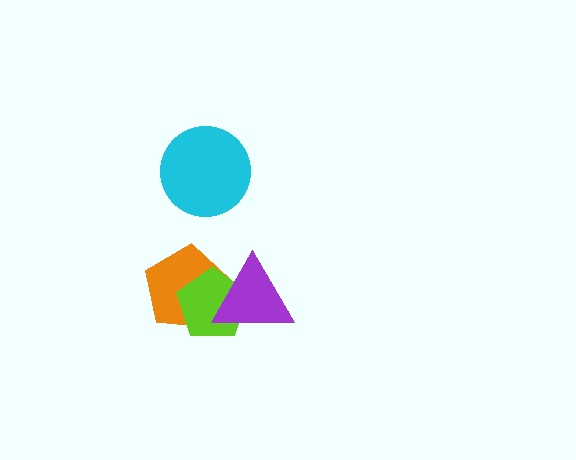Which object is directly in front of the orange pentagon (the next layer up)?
The lime pentagon is directly in front of the orange pentagon.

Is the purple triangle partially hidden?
No, no other shape covers it.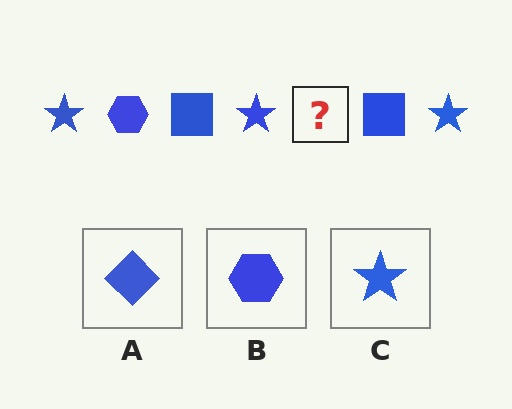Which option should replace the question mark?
Option B.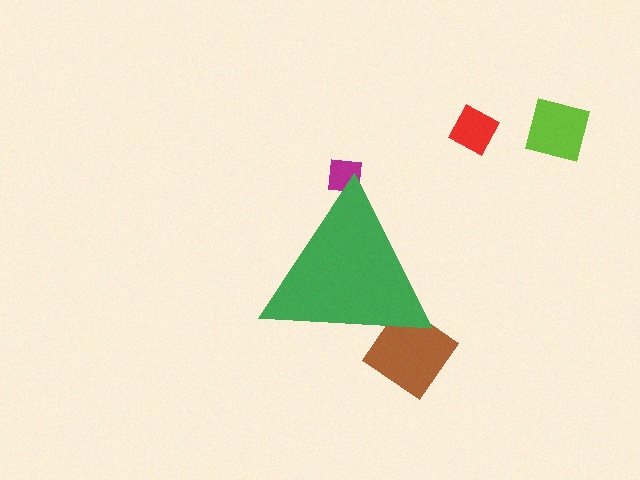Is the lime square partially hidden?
No, the lime square is fully visible.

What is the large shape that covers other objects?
A green triangle.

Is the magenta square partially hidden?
Yes, the magenta square is partially hidden behind the green triangle.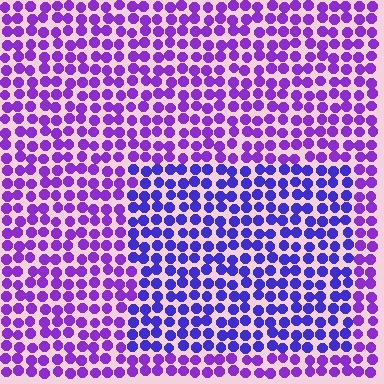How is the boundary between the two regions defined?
The boundary is defined purely by a slight shift in hue (about 29 degrees). Spacing, size, and orientation are identical on both sides.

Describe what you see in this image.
The image is filled with small purple elements in a uniform arrangement. A rectangle-shaped region is visible where the elements are tinted to a slightly different hue, forming a subtle color boundary.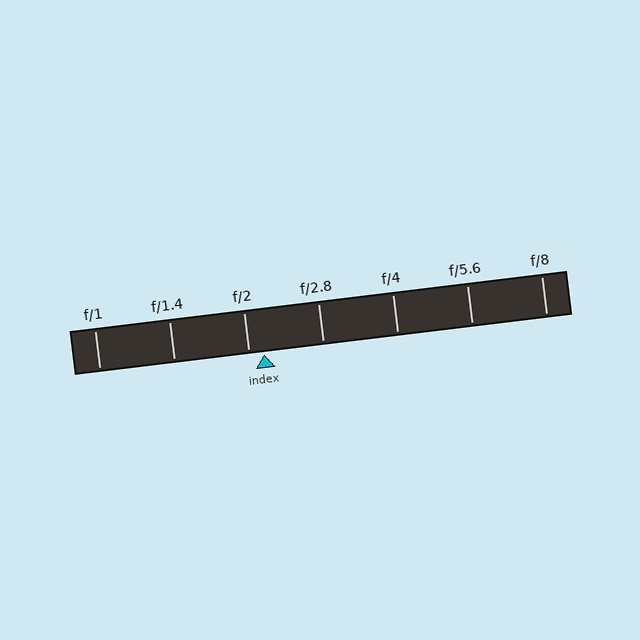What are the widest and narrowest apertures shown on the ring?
The widest aperture shown is f/1 and the narrowest is f/8.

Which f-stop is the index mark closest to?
The index mark is closest to f/2.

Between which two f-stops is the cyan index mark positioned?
The index mark is between f/2 and f/2.8.